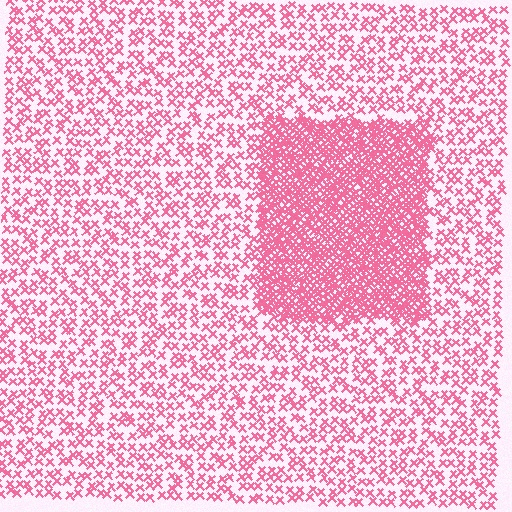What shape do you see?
I see a rectangle.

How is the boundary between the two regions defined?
The boundary is defined by a change in element density (approximately 2.7x ratio). All elements are the same color, size, and shape.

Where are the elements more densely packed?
The elements are more densely packed inside the rectangle boundary.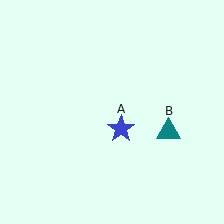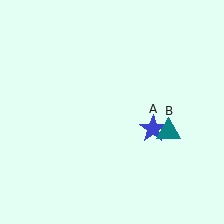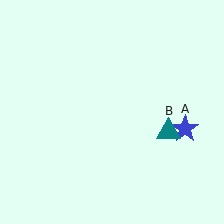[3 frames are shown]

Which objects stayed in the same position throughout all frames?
Teal triangle (object B) remained stationary.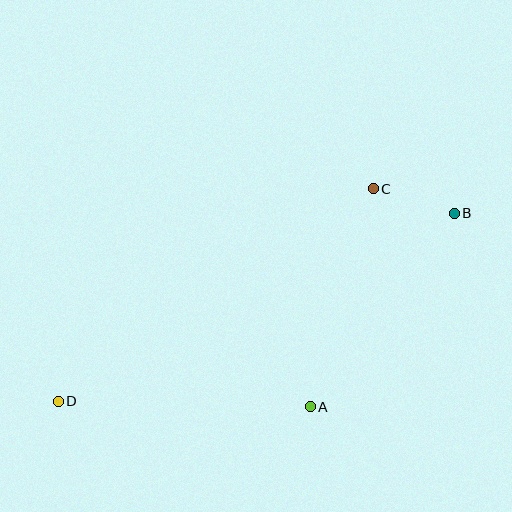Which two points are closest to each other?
Points B and C are closest to each other.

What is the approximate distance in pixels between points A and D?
The distance between A and D is approximately 252 pixels.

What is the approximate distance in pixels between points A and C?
The distance between A and C is approximately 227 pixels.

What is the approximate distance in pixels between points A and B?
The distance between A and B is approximately 241 pixels.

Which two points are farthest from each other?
Points B and D are farthest from each other.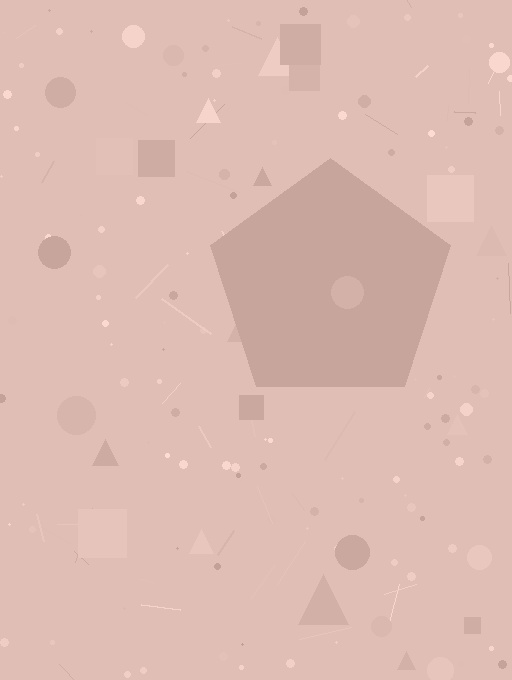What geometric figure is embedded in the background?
A pentagon is embedded in the background.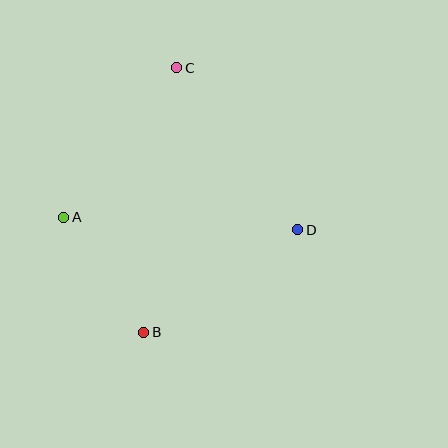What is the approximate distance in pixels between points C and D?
The distance between C and D is approximately 202 pixels.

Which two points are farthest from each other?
Points B and C are farthest from each other.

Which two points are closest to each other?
Points A and B are closest to each other.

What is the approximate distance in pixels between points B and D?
The distance between B and D is approximately 185 pixels.